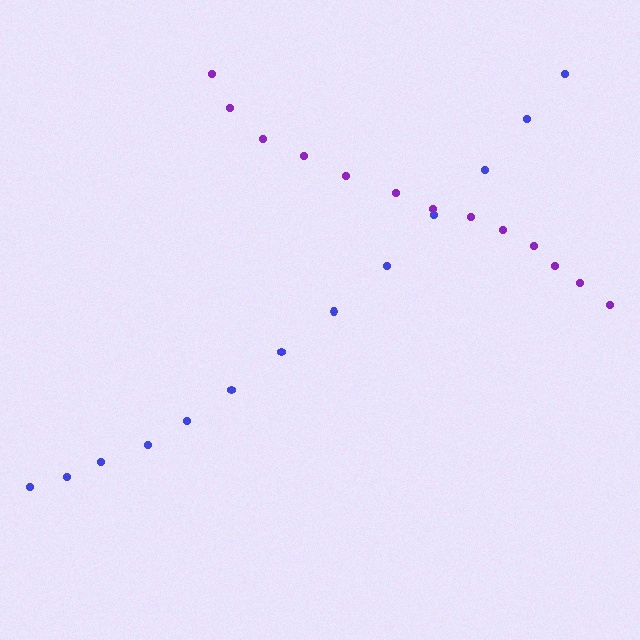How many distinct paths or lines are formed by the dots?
There are 2 distinct paths.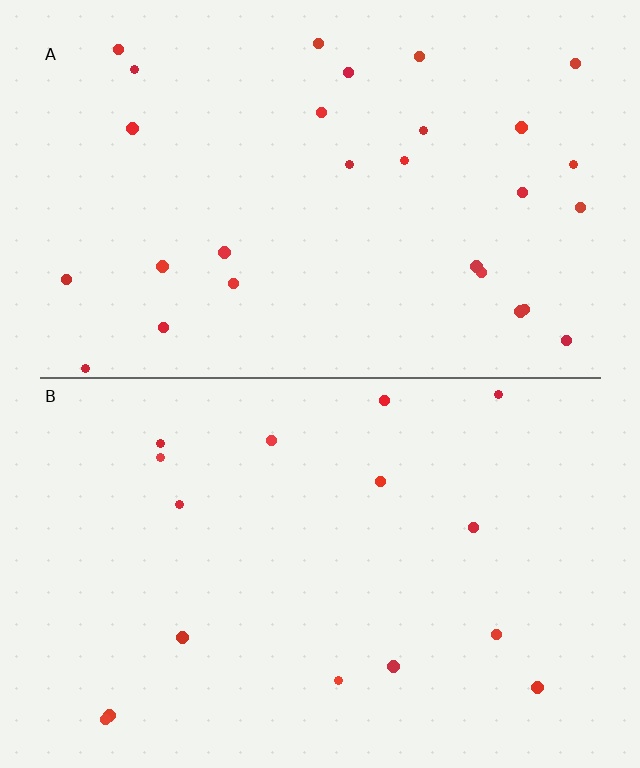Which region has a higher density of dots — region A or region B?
A (the top).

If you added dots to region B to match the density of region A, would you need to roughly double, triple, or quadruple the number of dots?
Approximately double.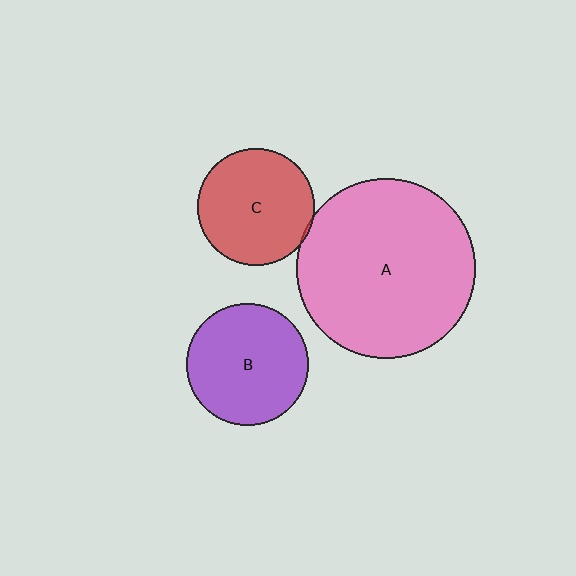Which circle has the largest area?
Circle A (pink).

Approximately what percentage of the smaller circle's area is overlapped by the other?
Approximately 5%.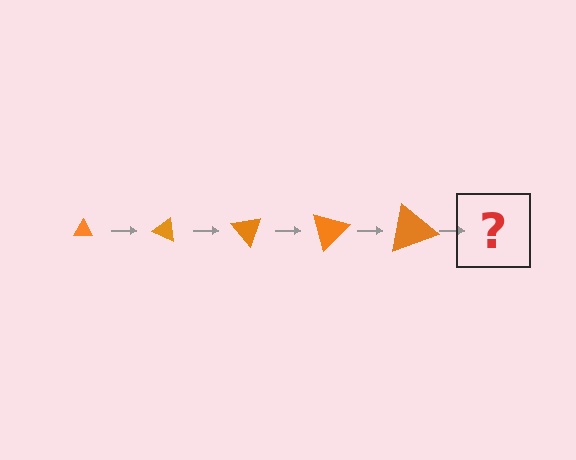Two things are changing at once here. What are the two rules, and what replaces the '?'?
The two rules are that the triangle grows larger each step and it rotates 25 degrees each step. The '?' should be a triangle, larger than the previous one and rotated 125 degrees from the start.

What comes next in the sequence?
The next element should be a triangle, larger than the previous one and rotated 125 degrees from the start.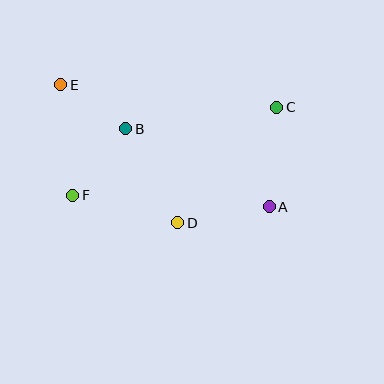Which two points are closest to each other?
Points B and E are closest to each other.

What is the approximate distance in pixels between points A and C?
The distance between A and C is approximately 100 pixels.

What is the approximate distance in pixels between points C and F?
The distance between C and F is approximately 222 pixels.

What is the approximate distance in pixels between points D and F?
The distance between D and F is approximately 108 pixels.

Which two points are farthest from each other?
Points A and E are farthest from each other.